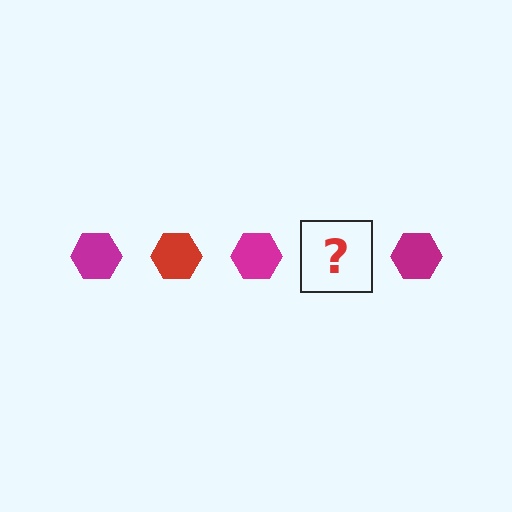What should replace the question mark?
The question mark should be replaced with a red hexagon.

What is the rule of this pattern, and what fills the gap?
The rule is that the pattern cycles through magenta, red hexagons. The gap should be filled with a red hexagon.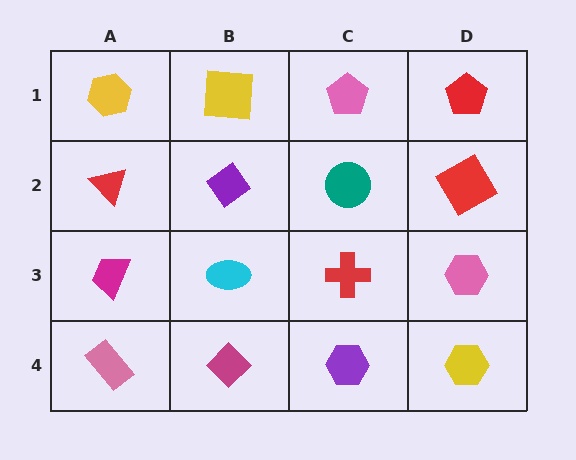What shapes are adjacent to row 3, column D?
A red square (row 2, column D), a yellow hexagon (row 4, column D), a red cross (row 3, column C).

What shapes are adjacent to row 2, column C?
A pink pentagon (row 1, column C), a red cross (row 3, column C), a purple diamond (row 2, column B), a red square (row 2, column D).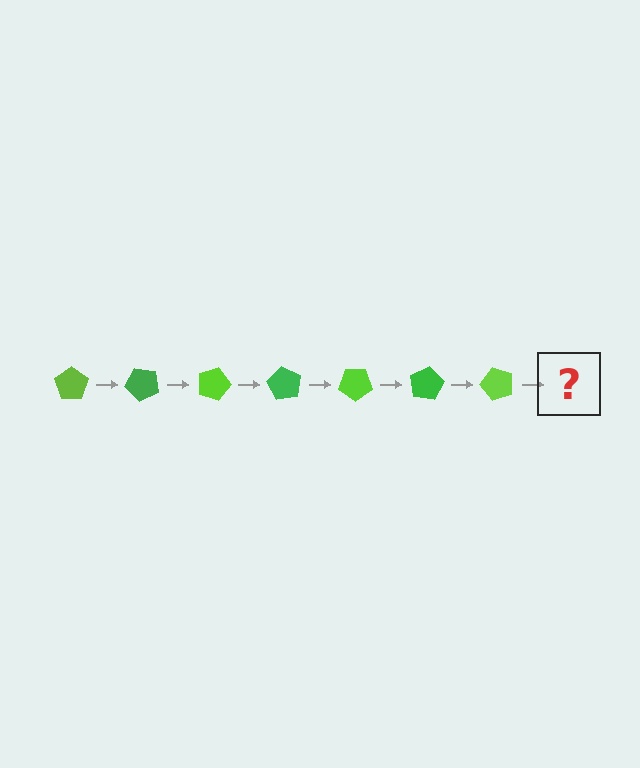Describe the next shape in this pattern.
It should be a green pentagon, rotated 315 degrees from the start.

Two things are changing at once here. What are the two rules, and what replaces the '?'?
The two rules are that it rotates 45 degrees each step and the color cycles through lime and green. The '?' should be a green pentagon, rotated 315 degrees from the start.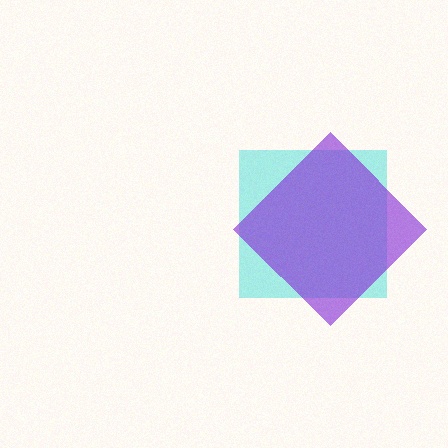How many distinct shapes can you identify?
There are 2 distinct shapes: a cyan square, a purple diamond.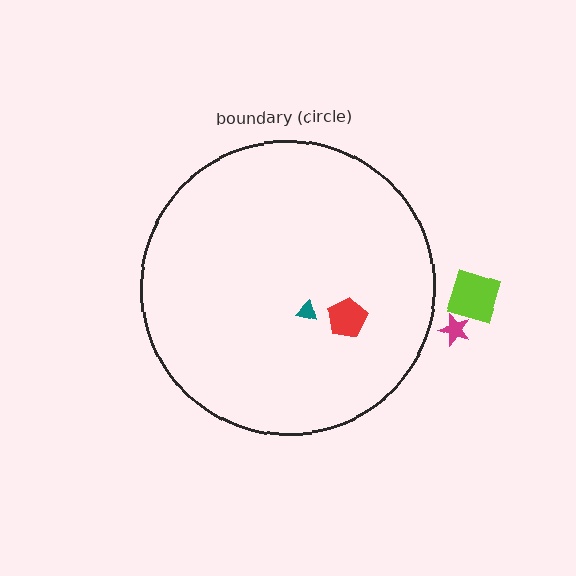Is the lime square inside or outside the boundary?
Outside.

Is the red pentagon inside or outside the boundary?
Inside.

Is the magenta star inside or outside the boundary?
Outside.